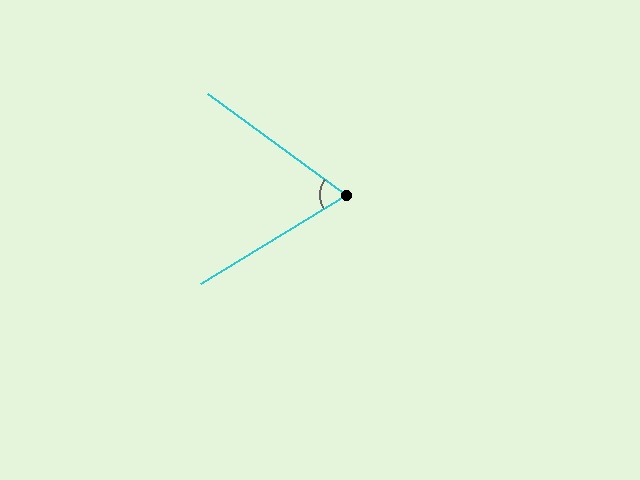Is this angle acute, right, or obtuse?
It is acute.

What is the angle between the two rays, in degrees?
Approximately 68 degrees.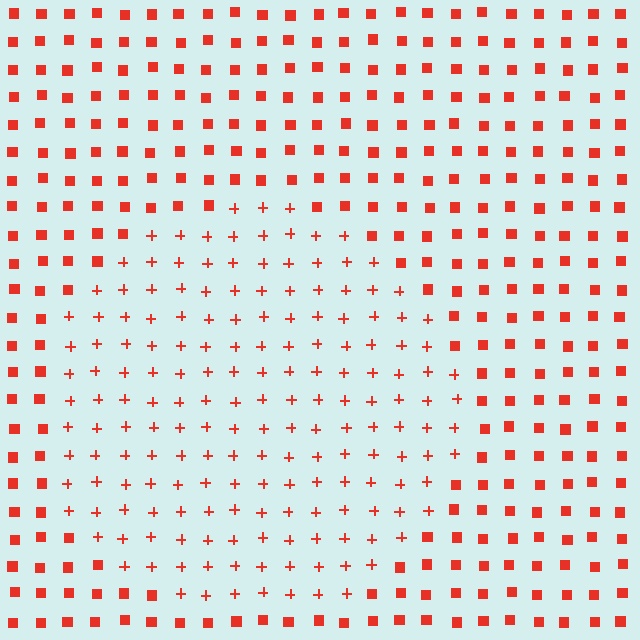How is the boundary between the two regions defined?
The boundary is defined by a change in element shape: plus signs inside vs. squares outside. All elements share the same color and spacing.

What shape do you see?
I see a circle.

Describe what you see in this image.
The image is filled with small red elements arranged in a uniform grid. A circle-shaped region contains plus signs, while the surrounding area contains squares. The boundary is defined purely by the change in element shape.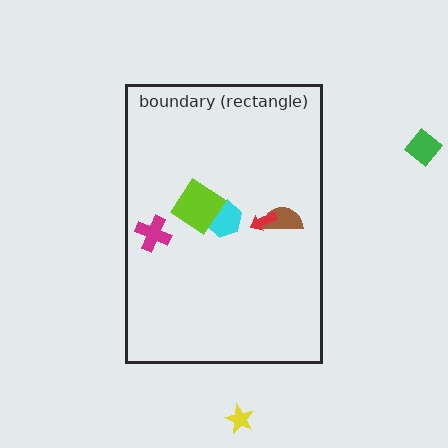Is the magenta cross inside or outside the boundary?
Inside.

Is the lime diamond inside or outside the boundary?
Inside.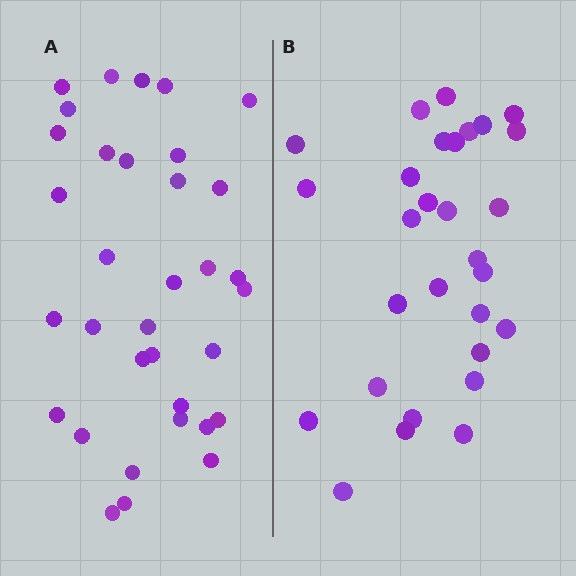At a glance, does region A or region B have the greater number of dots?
Region A (the left region) has more dots.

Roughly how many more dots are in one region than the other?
Region A has about 5 more dots than region B.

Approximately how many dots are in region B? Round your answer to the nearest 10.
About 30 dots. (The exact count is 29, which rounds to 30.)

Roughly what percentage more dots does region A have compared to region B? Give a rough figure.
About 15% more.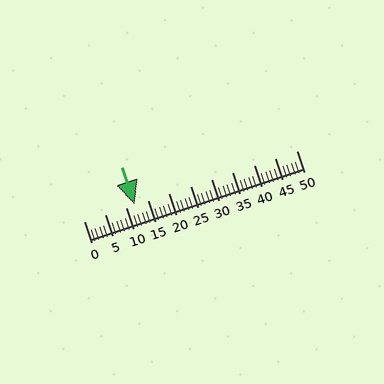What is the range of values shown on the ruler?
The ruler shows values from 0 to 50.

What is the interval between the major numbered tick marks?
The major tick marks are spaced 5 units apart.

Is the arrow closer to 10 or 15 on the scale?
The arrow is closer to 10.